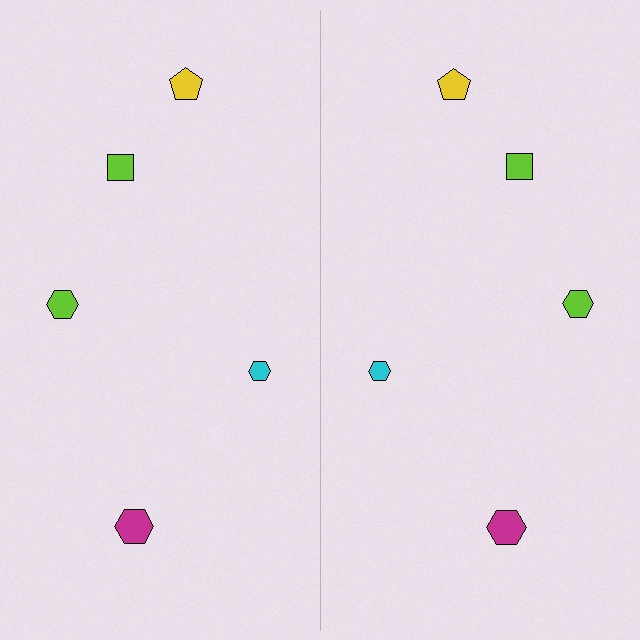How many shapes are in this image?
There are 10 shapes in this image.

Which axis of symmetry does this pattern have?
The pattern has a vertical axis of symmetry running through the center of the image.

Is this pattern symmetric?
Yes, this pattern has bilateral (reflection) symmetry.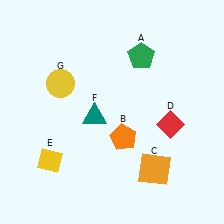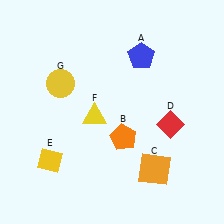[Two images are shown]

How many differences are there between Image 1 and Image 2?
There are 2 differences between the two images.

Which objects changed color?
A changed from green to blue. F changed from teal to yellow.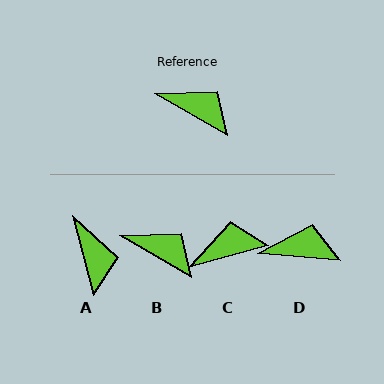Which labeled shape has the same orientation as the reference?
B.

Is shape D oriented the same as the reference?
No, it is off by about 25 degrees.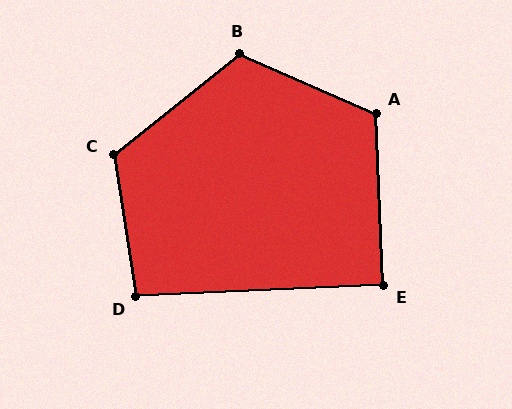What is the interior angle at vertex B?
Approximately 118 degrees (obtuse).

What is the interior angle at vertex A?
Approximately 116 degrees (obtuse).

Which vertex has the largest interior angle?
C, at approximately 119 degrees.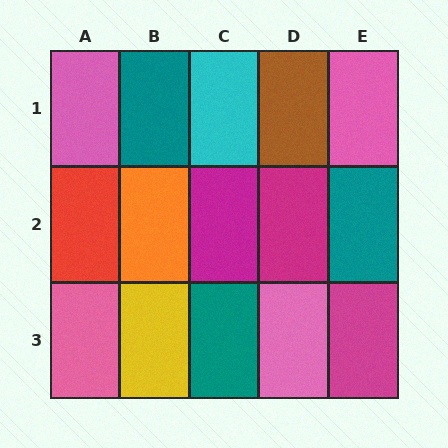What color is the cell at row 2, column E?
Teal.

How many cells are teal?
3 cells are teal.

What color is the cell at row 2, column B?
Orange.